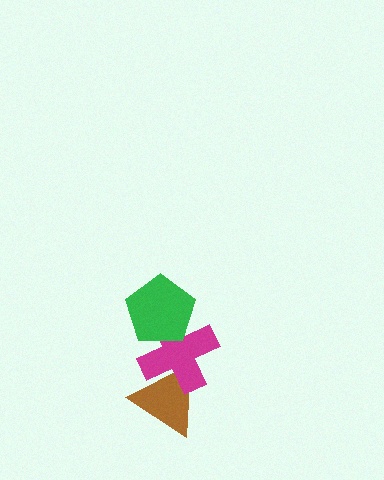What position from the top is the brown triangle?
The brown triangle is 3rd from the top.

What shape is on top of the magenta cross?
The green pentagon is on top of the magenta cross.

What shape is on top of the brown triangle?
The magenta cross is on top of the brown triangle.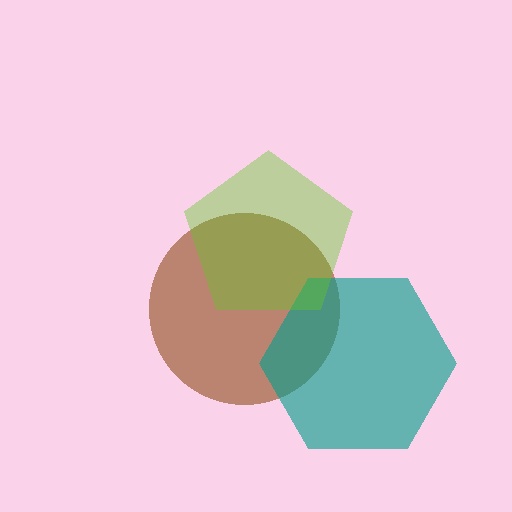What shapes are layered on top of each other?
The layered shapes are: a brown circle, a teal hexagon, a lime pentagon.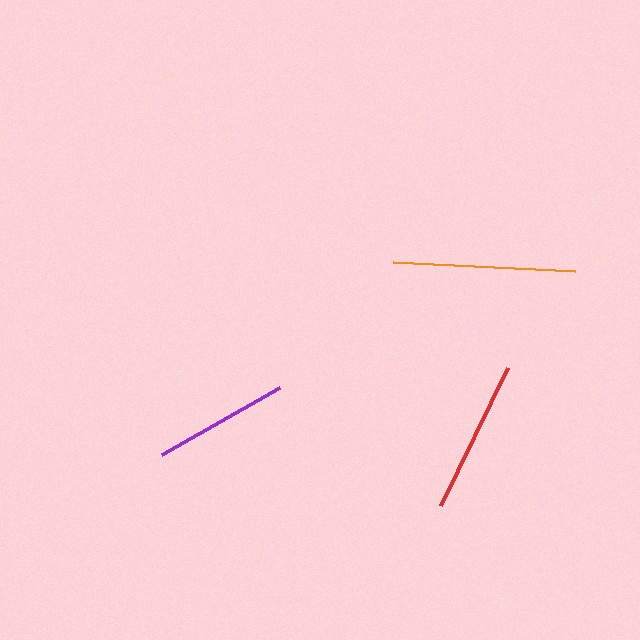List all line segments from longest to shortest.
From longest to shortest: orange, red, purple.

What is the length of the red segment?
The red segment is approximately 153 pixels long.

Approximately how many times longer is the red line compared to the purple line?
The red line is approximately 1.1 times the length of the purple line.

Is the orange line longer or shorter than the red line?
The orange line is longer than the red line.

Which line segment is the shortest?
The purple line is the shortest at approximately 135 pixels.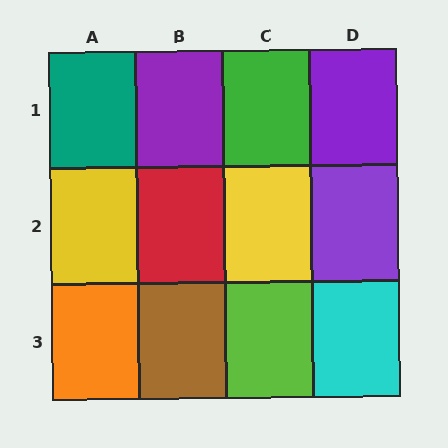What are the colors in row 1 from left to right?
Teal, purple, green, purple.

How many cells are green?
1 cell is green.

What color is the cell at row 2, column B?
Red.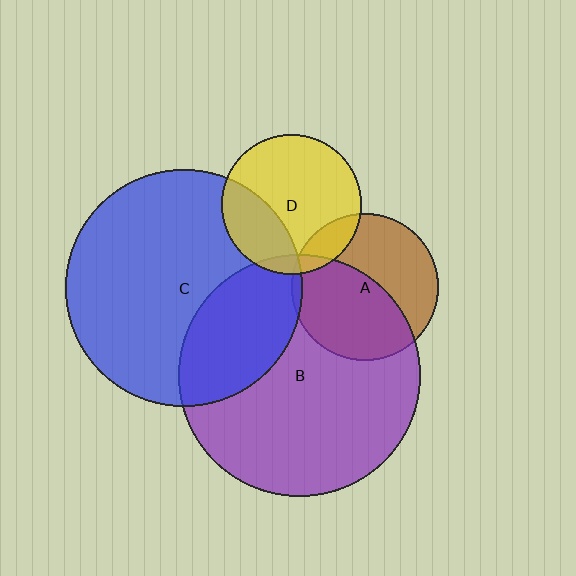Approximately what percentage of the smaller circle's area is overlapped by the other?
Approximately 30%.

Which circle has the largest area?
Circle B (purple).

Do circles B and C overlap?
Yes.